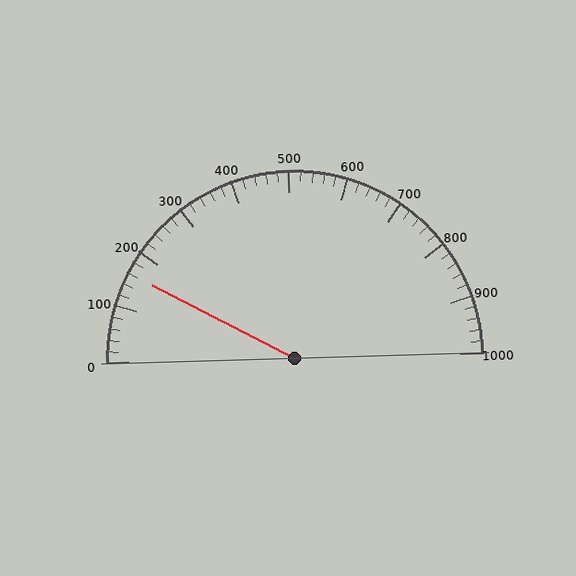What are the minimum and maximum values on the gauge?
The gauge ranges from 0 to 1000.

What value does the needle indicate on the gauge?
The needle indicates approximately 160.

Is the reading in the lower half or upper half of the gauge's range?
The reading is in the lower half of the range (0 to 1000).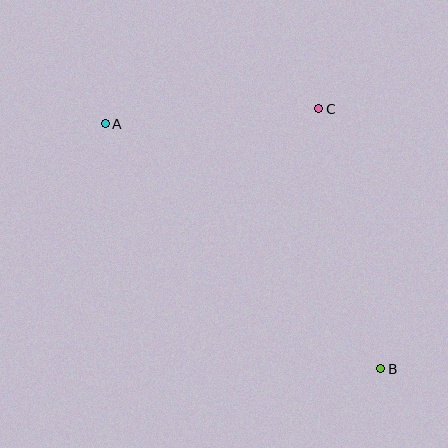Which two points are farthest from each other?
Points A and B are farthest from each other.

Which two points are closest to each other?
Points A and C are closest to each other.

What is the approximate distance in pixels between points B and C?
The distance between B and C is approximately 267 pixels.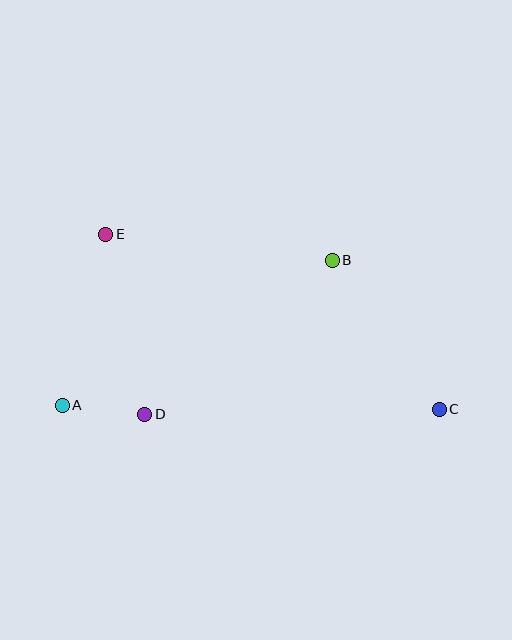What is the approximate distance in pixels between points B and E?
The distance between B and E is approximately 228 pixels.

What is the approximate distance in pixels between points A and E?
The distance between A and E is approximately 177 pixels.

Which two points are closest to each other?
Points A and D are closest to each other.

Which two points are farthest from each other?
Points A and C are farthest from each other.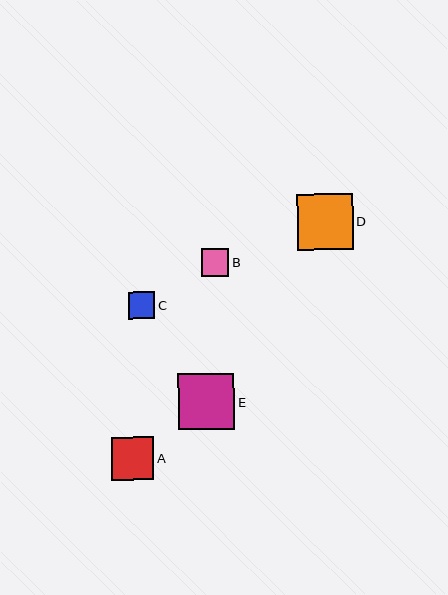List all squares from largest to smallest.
From largest to smallest: E, D, A, B, C.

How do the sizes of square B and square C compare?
Square B and square C are approximately the same size.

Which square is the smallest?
Square C is the smallest with a size of approximately 27 pixels.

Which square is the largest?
Square E is the largest with a size of approximately 56 pixels.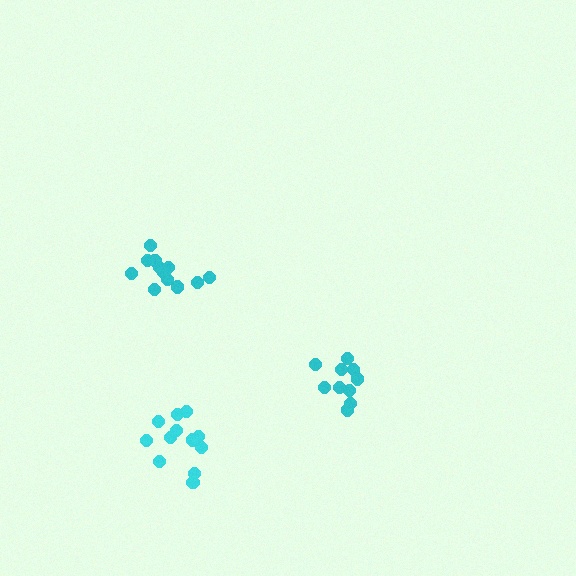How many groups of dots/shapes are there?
There are 3 groups.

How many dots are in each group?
Group 1: 12 dots, Group 2: 12 dots, Group 3: 10 dots (34 total).